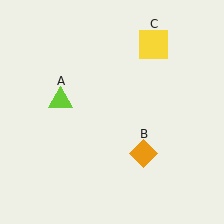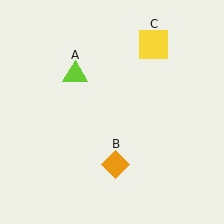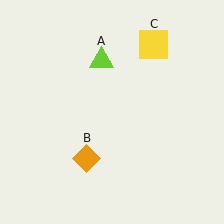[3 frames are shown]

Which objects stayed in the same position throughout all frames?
Yellow square (object C) remained stationary.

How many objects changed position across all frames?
2 objects changed position: lime triangle (object A), orange diamond (object B).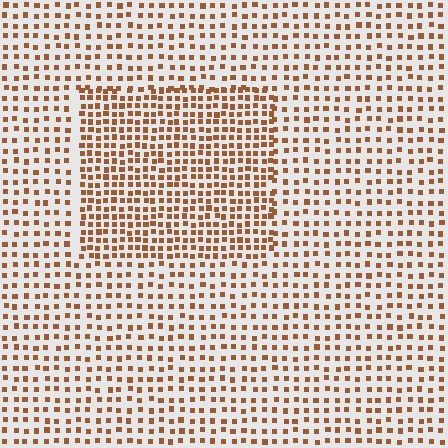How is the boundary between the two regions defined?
The boundary is defined by a change in element density (approximately 1.7x ratio). All elements are the same color, size, and shape.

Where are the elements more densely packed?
The elements are more densely packed inside the rectangle boundary.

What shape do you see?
I see a rectangle.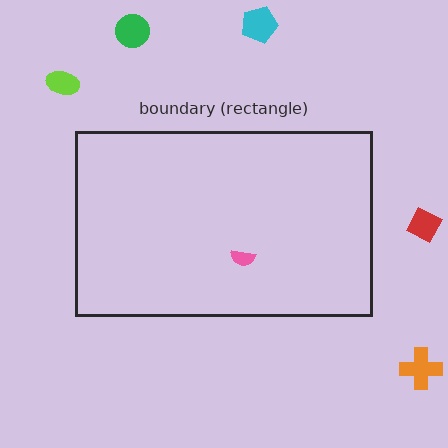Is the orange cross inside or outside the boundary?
Outside.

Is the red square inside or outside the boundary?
Outside.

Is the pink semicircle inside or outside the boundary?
Inside.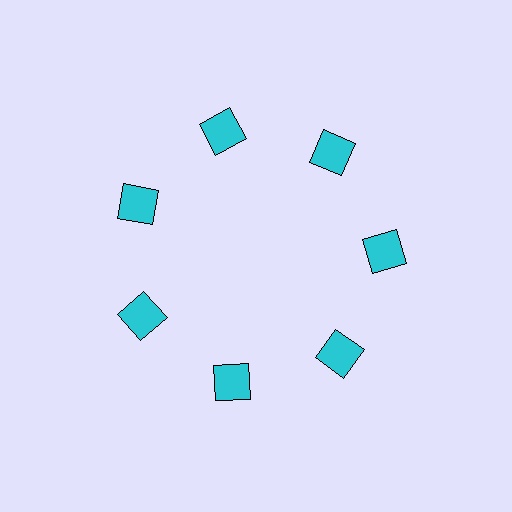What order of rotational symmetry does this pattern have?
This pattern has 7-fold rotational symmetry.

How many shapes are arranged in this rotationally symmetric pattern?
There are 7 shapes, arranged in 7 groups of 1.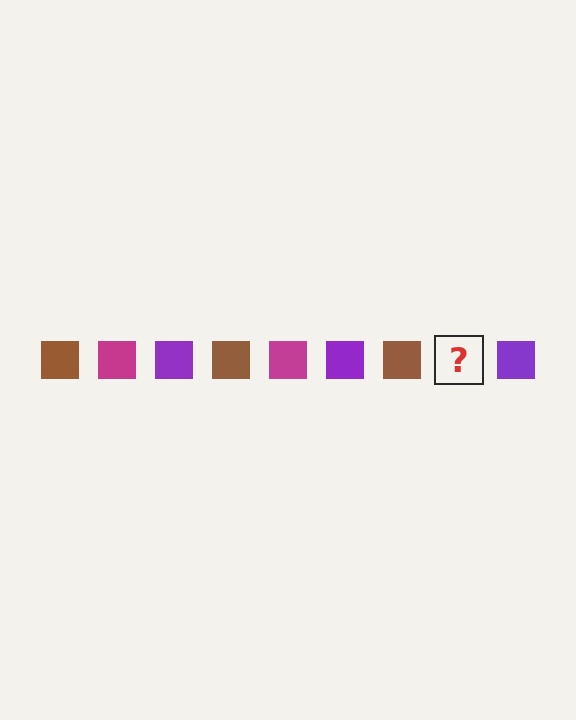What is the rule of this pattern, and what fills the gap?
The rule is that the pattern cycles through brown, magenta, purple squares. The gap should be filled with a magenta square.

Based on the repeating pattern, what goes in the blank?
The blank should be a magenta square.